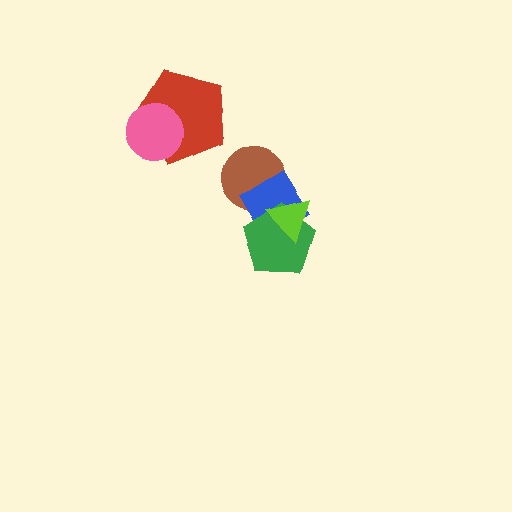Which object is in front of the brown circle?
The blue diamond is in front of the brown circle.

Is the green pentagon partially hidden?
Yes, it is partially covered by another shape.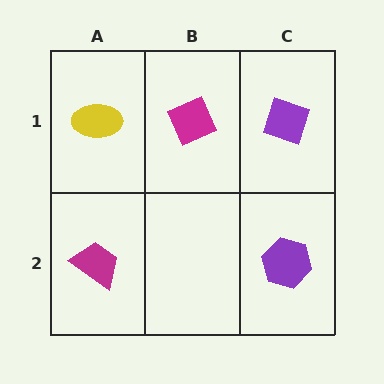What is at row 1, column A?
A yellow ellipse.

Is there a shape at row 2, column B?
No, that cell is empty.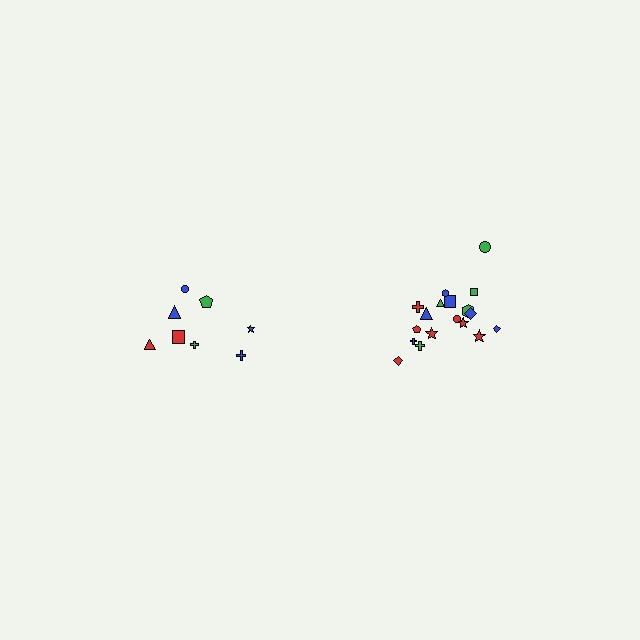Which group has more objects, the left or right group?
The right group.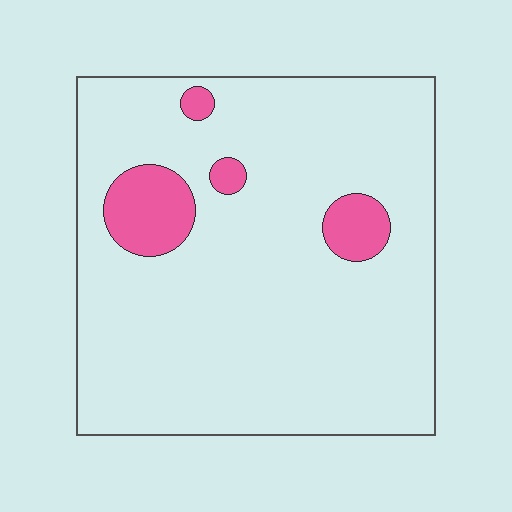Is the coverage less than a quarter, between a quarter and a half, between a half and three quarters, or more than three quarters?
Less than a quarter.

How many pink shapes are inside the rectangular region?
4.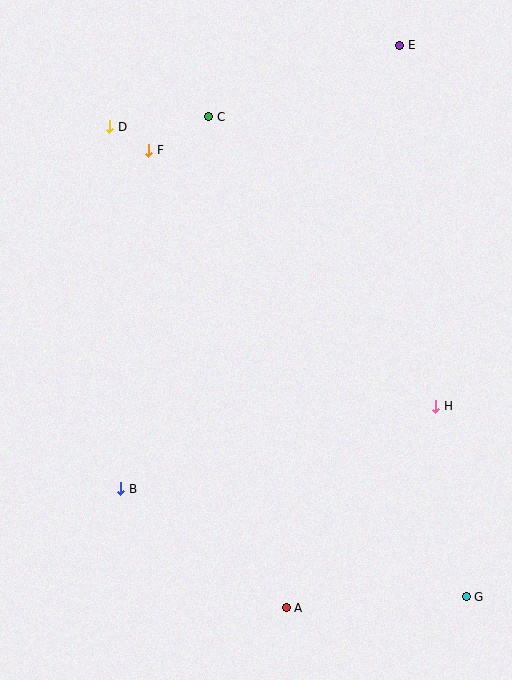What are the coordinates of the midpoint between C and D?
The midpoint between C and D is at (159, 122).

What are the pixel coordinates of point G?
Point G is at (466, 597).